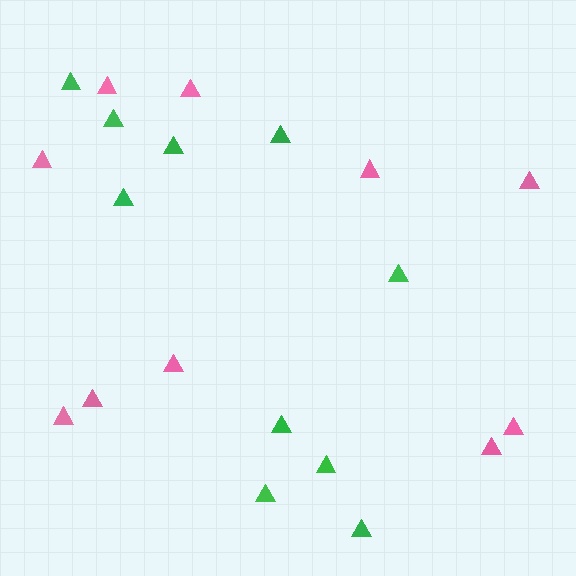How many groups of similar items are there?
There are 2 groups: one group of pink triangles (10) and one group of green triangles (10).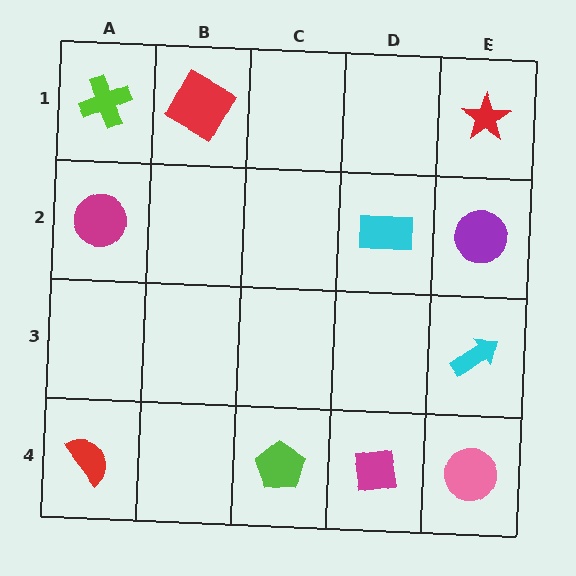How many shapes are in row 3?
1 shape.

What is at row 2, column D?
A cyan rectangle.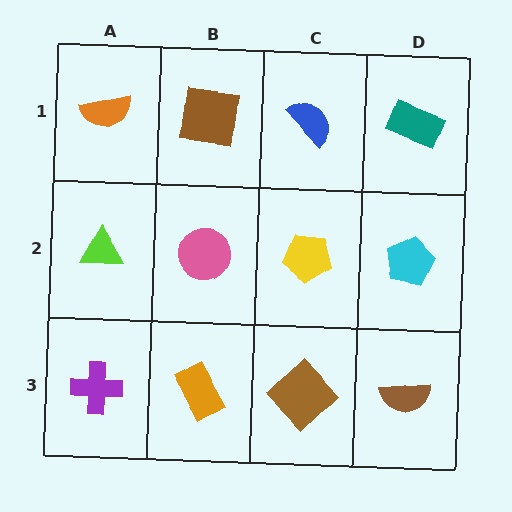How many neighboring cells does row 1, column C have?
3.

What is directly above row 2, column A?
An orange semicircle.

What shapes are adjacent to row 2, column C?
A blue semicircle (row 1, column C), a brown diamond (row 3, column C), a pink circle (row 2, column B), a cyan pentagon (row 2, column D).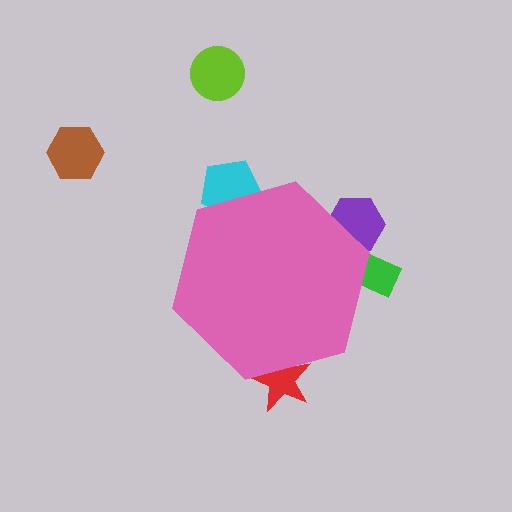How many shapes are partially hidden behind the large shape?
4 shapes are partially hidden.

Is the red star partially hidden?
Yes, the red star is partially hidden behind the pink hexagon.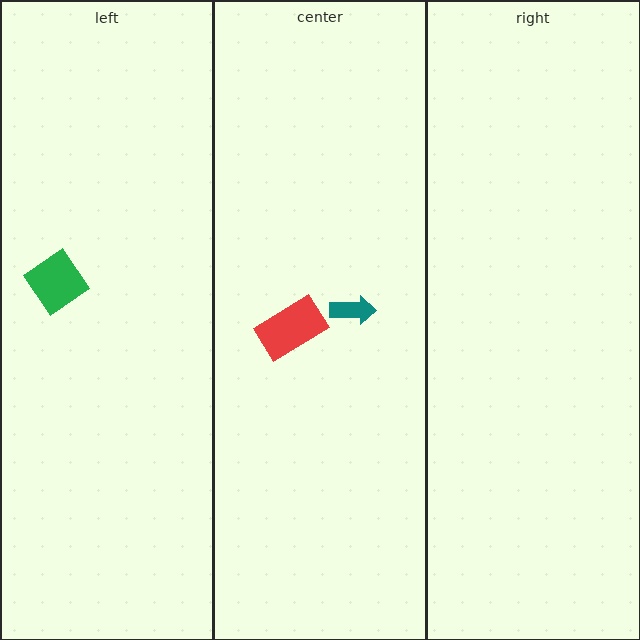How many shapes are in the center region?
2.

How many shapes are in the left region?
1.